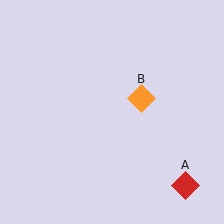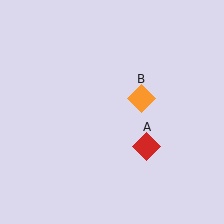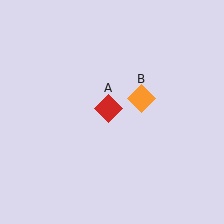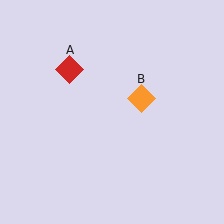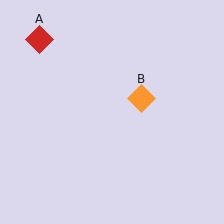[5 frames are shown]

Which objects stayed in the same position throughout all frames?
Orange diamond (object B) remained stationary.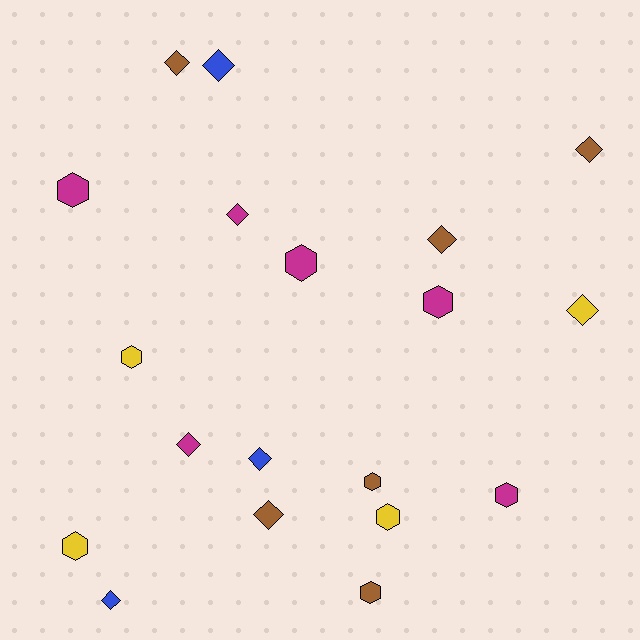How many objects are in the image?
There are 19 objects.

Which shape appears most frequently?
Diamond, with 10 objects.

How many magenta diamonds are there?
There are 2 magenta diamonds.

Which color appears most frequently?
Magenta, with 6 objects.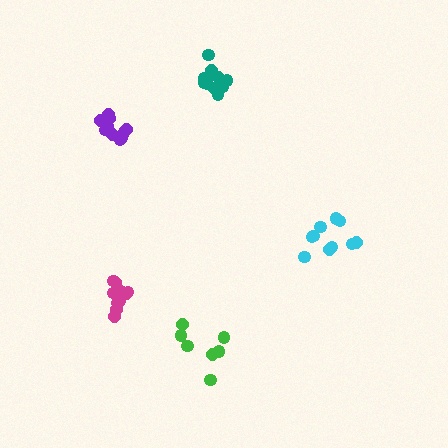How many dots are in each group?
Group 1: 7 dots, Group 2: 12 dots, Group 3: 11 dots, Group 4: 10 dots, Group 5: 10 dots (50 total).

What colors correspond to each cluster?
The clusters are colored: green, magenta, teal, purple, cyan.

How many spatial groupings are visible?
There are 5 spatial groupings.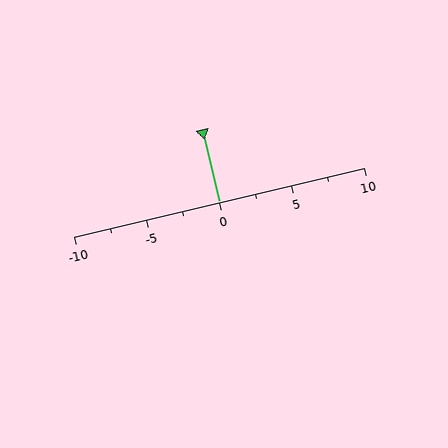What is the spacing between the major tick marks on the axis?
The major ticks are spaced 5 apart.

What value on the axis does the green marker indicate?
The marker indicates approximately 0.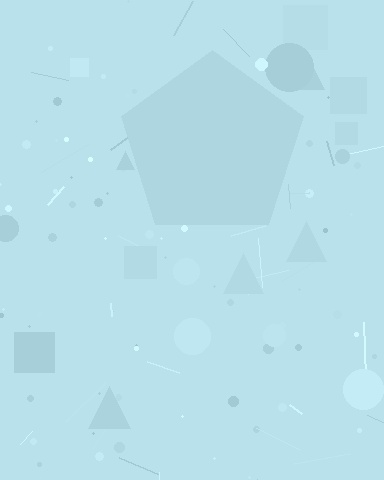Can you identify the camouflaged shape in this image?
The camouflaged shape is a pentagon.